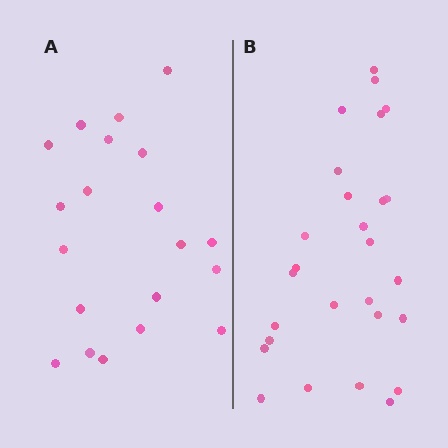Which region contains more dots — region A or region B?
Region B (the right region) has more dots.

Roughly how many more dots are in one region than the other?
Region B has roughly 8 or so more dots than region A.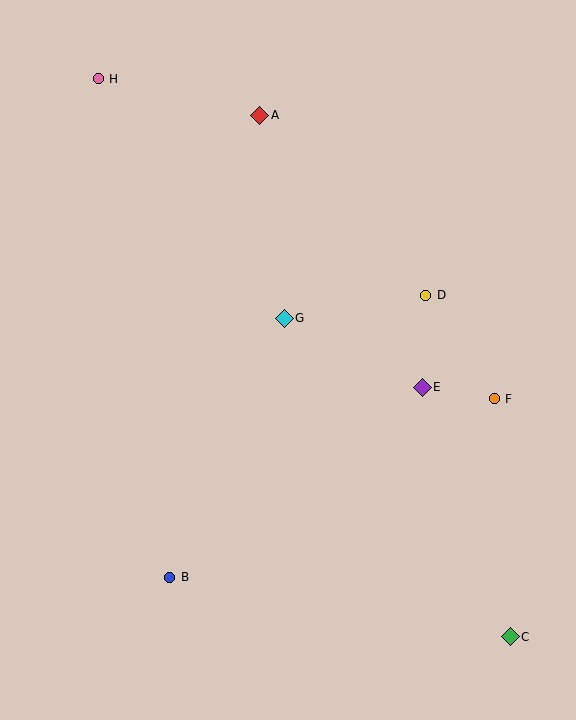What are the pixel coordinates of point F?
Point F is at (494, 399).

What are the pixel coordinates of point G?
Point G is at (284, 319).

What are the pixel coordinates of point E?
Point E is at (422, 387).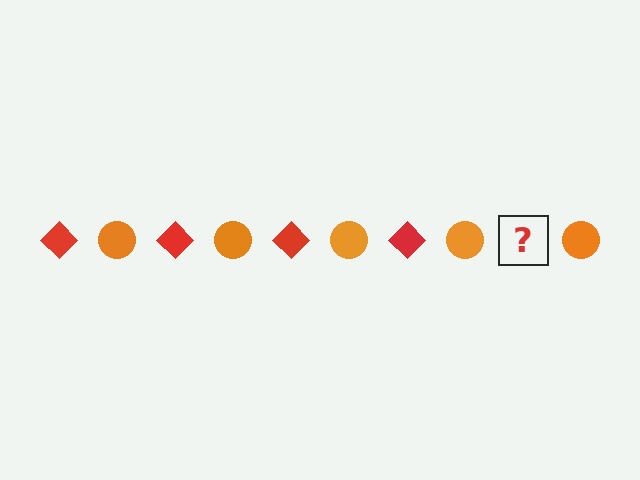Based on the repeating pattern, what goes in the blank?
The blank should be a red diamond.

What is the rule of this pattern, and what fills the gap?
The rule is that the pattern alternates between red diamond and orange circle. The gap should be filled with a red diamond.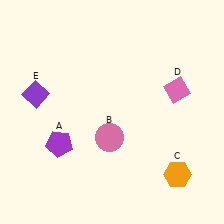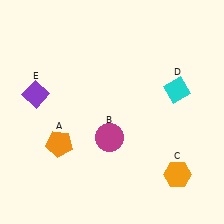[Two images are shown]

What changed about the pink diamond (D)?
In Image 1, D is pink. In Image 2, it changed to cyan.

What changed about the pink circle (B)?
In Image 1, B is pink. In Image 2, it changed to magenta.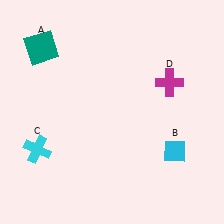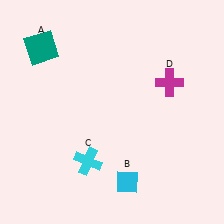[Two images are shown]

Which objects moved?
The objects that moved are: the cyan diamond (B), the cyan cross (C).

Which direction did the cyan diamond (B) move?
The cyan diamond (B) moved left.